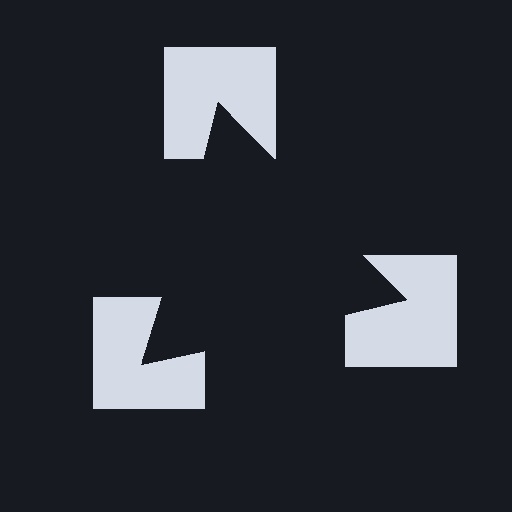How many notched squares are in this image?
There are 3 — one at each vertex of the illusory triangle.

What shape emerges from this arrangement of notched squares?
An illusory triangle — its edges are inferred from the aligned wedge cuts in the notched squares, not physically drawn.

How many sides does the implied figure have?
3 sides.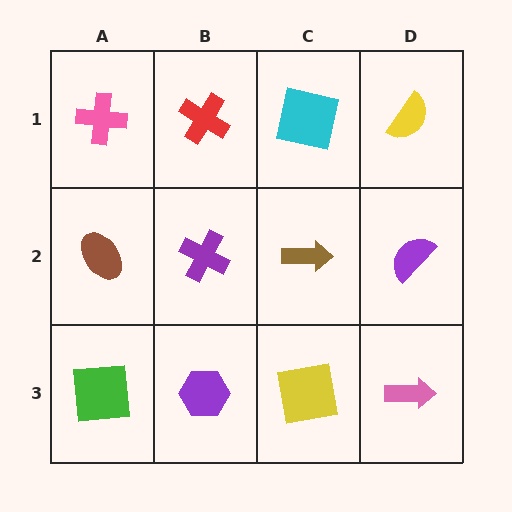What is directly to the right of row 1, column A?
A red cross.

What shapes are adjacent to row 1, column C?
A brown arrow (row 2, column C), a red cross (row 1, column B), a yellow semicircle (row 1, column D).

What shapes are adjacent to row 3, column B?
A purple cross (row 2, column B), a green square (row 3, column A), a yellow square (row 3, column C).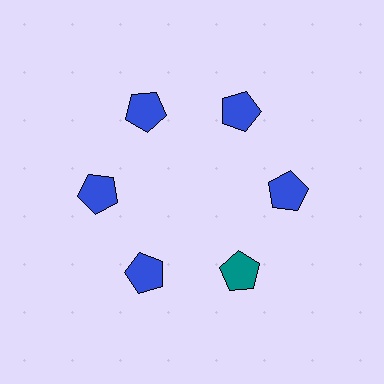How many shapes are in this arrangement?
There are 6 shapes arranged in a ring pattern.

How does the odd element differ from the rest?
It has a different color: teal instead of blue.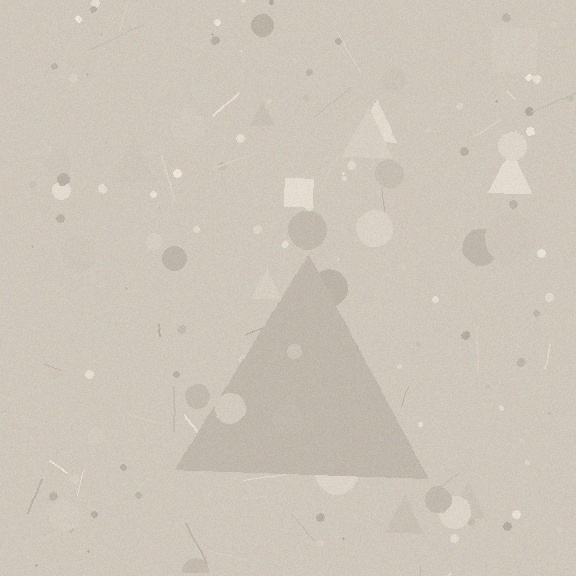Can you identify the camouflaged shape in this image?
The camouflaged shape is a triangle.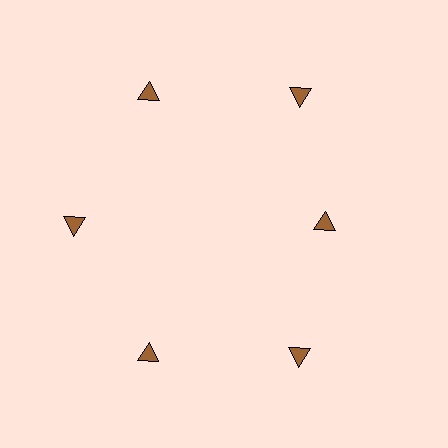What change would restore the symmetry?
The symmetry would be restored by moving it outward, back onto the ring so that all 6 triangles sit at equal angles and equal distance from the center.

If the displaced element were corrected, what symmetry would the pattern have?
It would have 6-fold rotational symmetry — the pattern would map onto itself every 60 degrees.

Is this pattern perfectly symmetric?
No. The 6 brown triangles are arranged in a ring, but one element near the 3 o'clock position is pulled inward toward the center, breaking the 6-fold rotational symmetry.